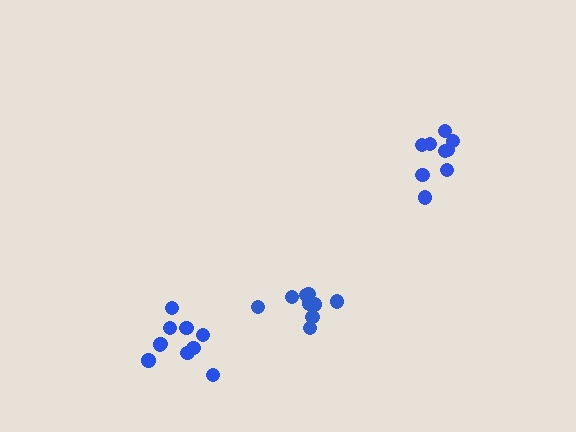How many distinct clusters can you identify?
There are 3 distinct clusters.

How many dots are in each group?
Group 1: 9 dots, Group 2: 10 dots, Group 3: 9 dots (28 total).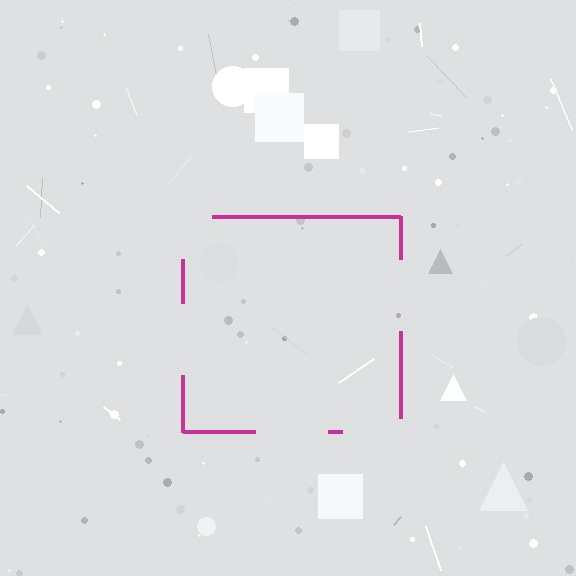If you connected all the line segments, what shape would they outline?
They would outline a square.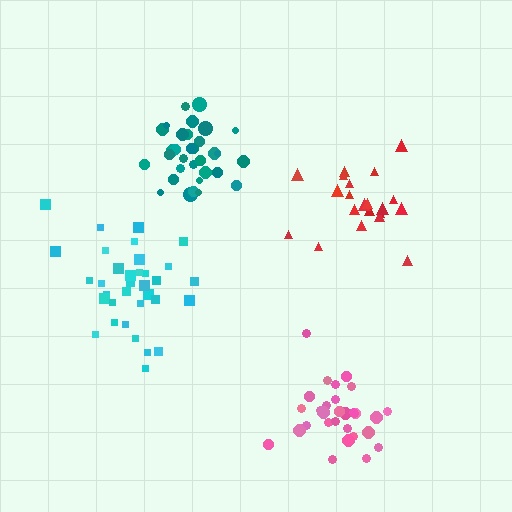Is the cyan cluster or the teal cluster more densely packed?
Teal.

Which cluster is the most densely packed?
Teal.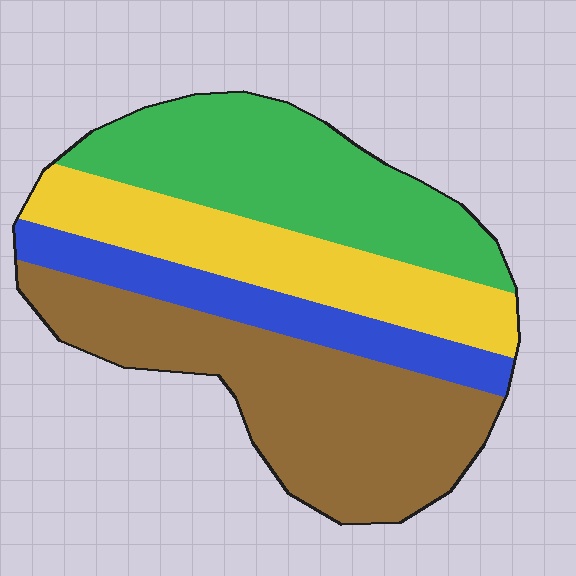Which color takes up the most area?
Brown, at roughly 35%.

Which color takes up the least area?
Blue, at roughly 15%.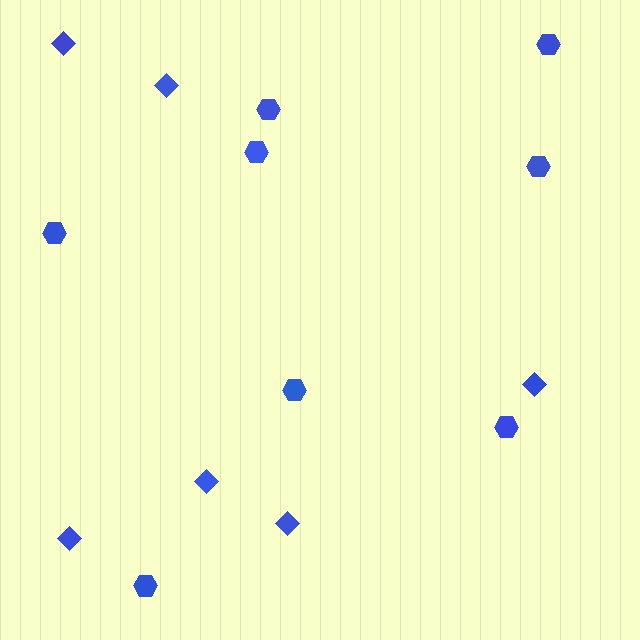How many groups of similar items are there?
There are 2 groups: one group of diamonds (6) and one group of hexagons (8).